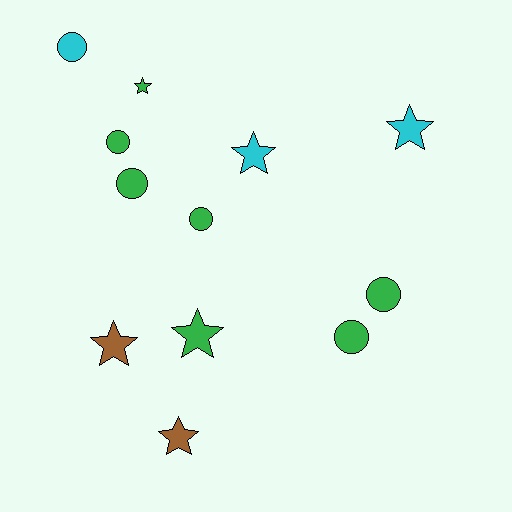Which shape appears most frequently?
Star, with 6 objects.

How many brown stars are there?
There are 2 brown stars.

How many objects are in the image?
There are 12 objects.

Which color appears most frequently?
Green, with 7 objects.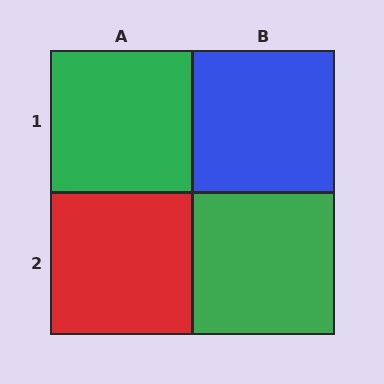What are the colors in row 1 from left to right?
Green, blue.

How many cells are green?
2 cells are green.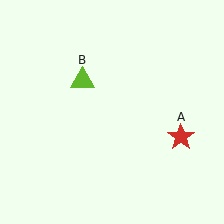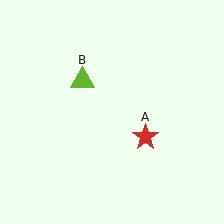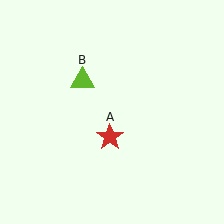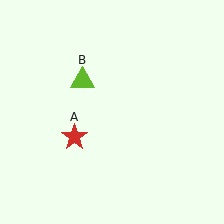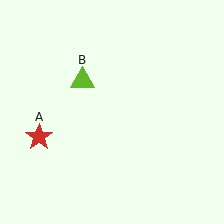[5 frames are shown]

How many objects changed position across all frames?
1 object changed position: red star (object A).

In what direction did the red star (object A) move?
The red star (object A) moved left.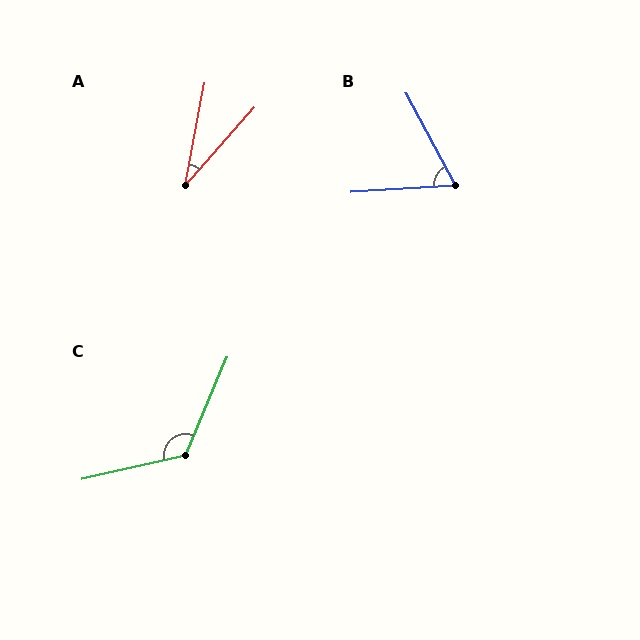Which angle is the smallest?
A, at approximately 31 degrees.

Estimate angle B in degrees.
Approximately 65 degrees.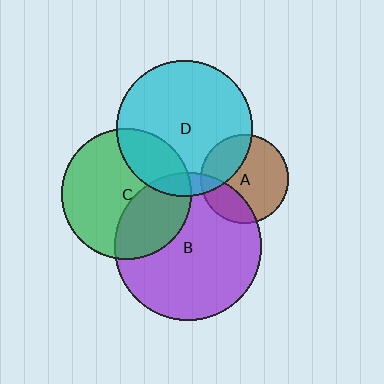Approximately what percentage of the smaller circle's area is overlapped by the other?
Approximately 30%.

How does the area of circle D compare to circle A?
Approximately 2.4 times.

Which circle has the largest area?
Circle B (purple).